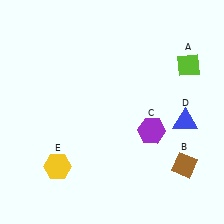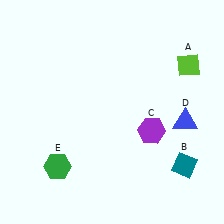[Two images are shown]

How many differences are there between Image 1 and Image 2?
There are 2 differences between the two images.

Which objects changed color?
B changed from brown to teal. E changed from yellow to green.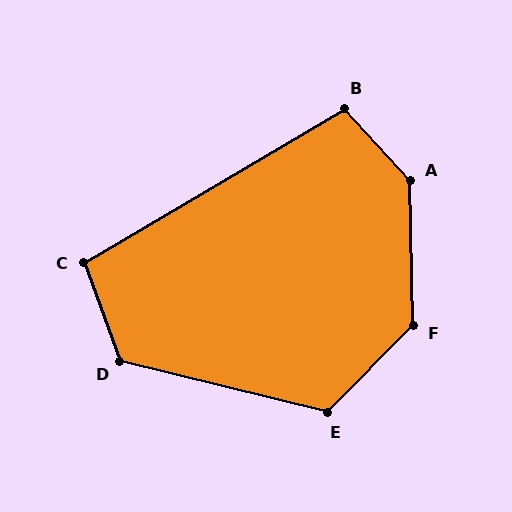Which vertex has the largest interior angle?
A, at approximately 139 degrees.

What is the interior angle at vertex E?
Approximately 121 degrees (obtuse).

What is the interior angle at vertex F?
Approximately 134 degrees (obtuse).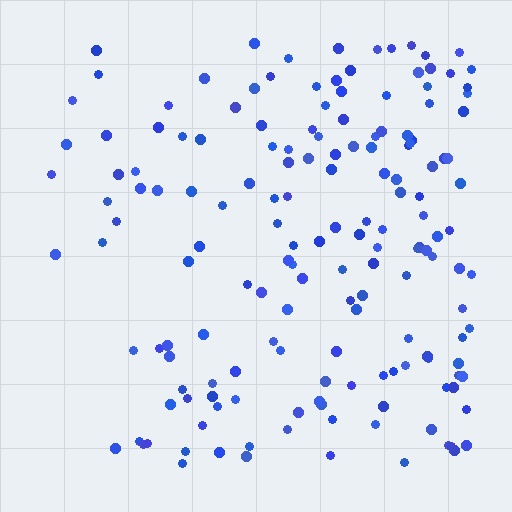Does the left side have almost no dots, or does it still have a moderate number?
Still a moderate number, just noticeably fewer than the right.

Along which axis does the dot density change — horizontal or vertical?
Horizontal.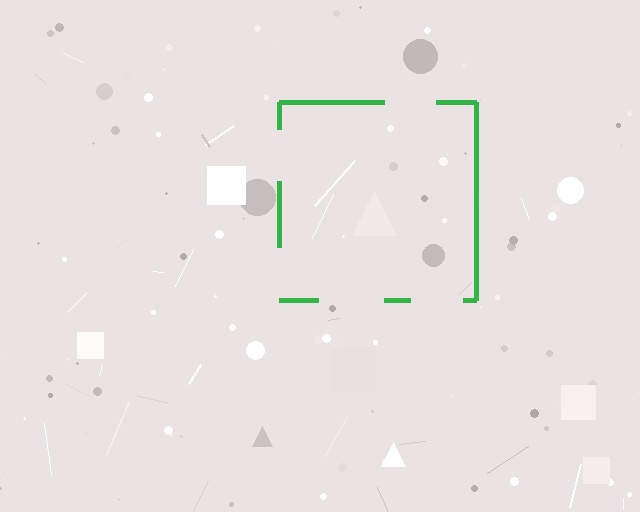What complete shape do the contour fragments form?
The contour fragments form a square.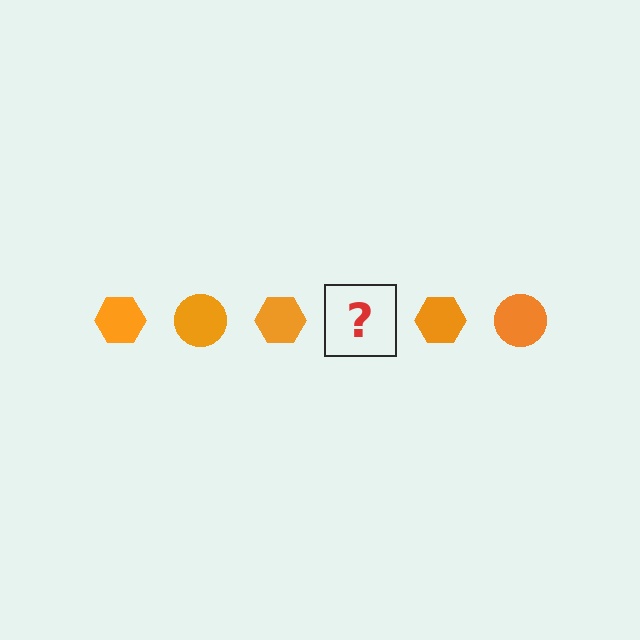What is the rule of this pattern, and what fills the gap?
The rule is that the pattern cycles through hexagon, circle shapes in orange. The gap should be filled with an orange circle.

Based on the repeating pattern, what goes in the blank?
The blank should be an orange circle.